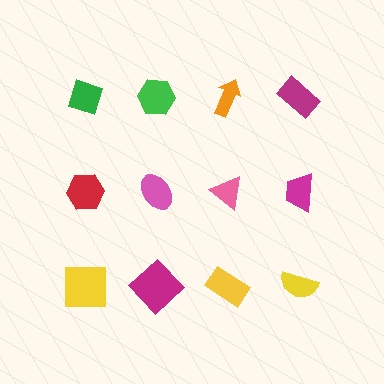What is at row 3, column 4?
A yellow semicircle.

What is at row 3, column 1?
A yellow square.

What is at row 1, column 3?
An orange arrow.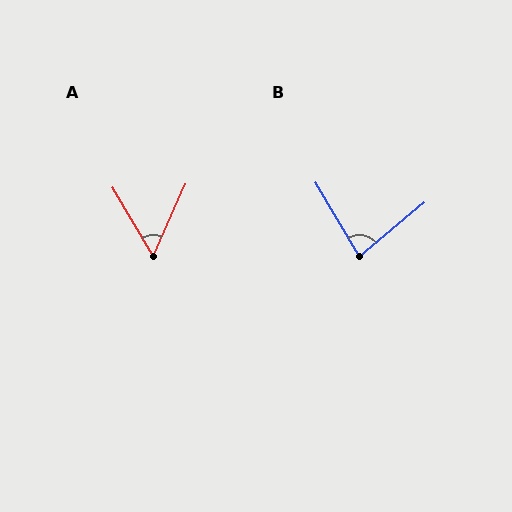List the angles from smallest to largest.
A (54°), B (81°).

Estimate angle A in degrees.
Approximately 54 degrees.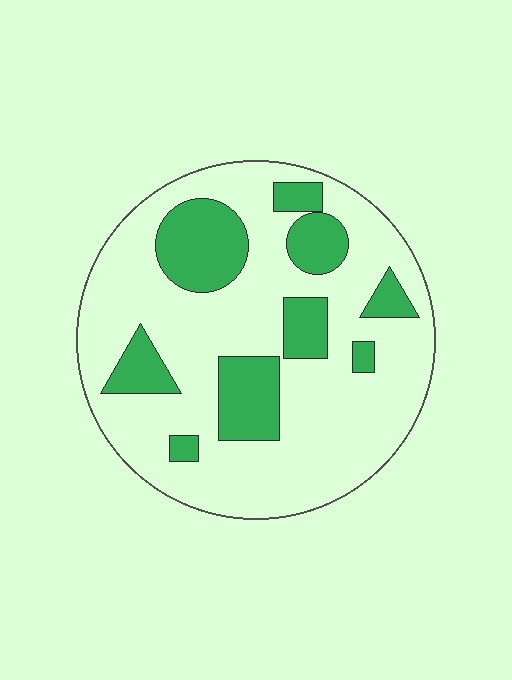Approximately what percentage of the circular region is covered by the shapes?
Approximately 25%.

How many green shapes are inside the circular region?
9.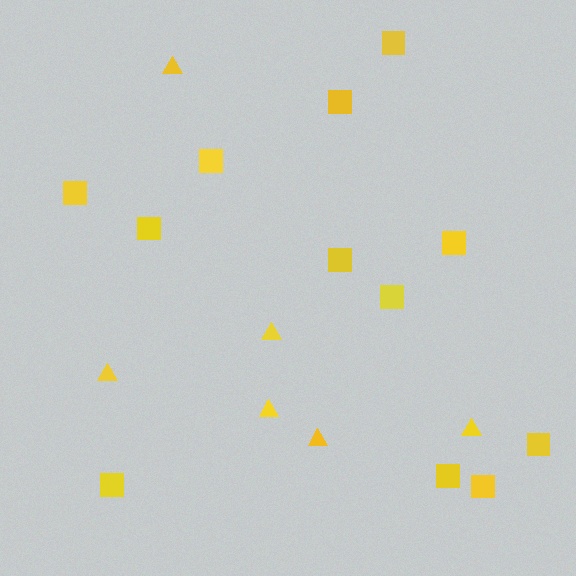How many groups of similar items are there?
There are 2 groups: one group of triangles (6) and one group of squares (12).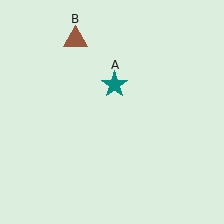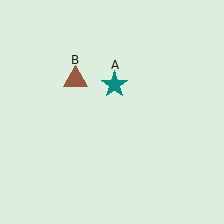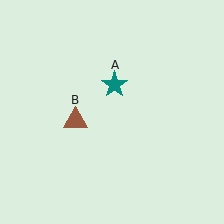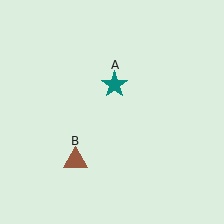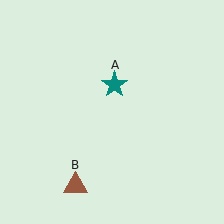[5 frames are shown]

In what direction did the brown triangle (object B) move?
The brown triangle (object B) moved down.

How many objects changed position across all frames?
1 object changed position: brown triangle (object B).